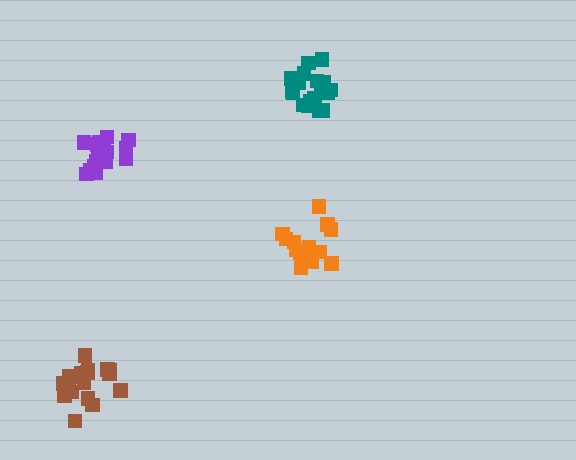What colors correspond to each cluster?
The clusters are colored: orange, brown, purple, teal.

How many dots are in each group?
Group 1: 15 dots, Group 2: 18 dots, Group 3: 17 dots, Group 4: 18 dots (68 total).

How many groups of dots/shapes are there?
There are 4 groups.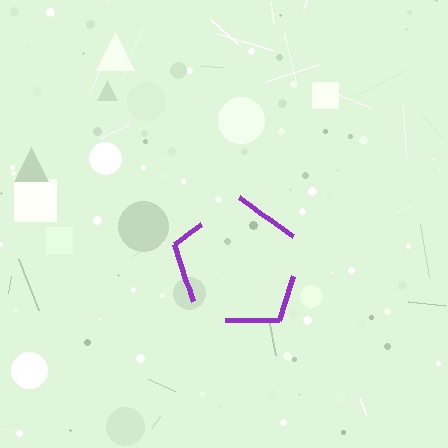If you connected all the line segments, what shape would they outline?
They would outline a pentagon.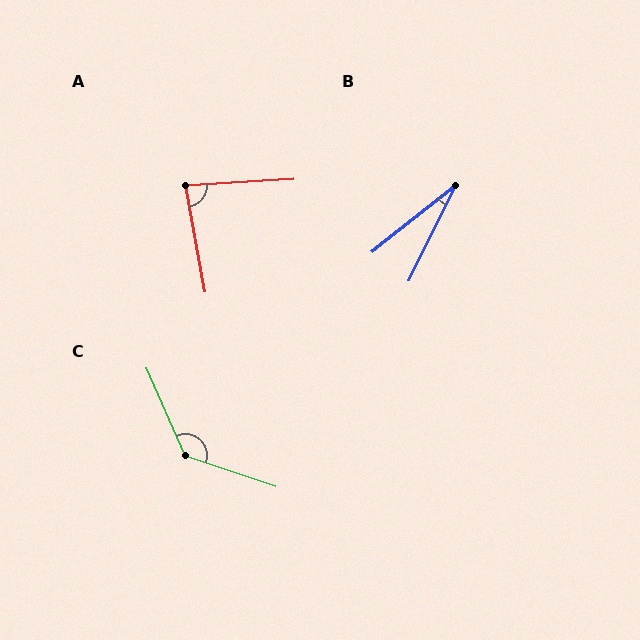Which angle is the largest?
C, at approximately 132 degrees.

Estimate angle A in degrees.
Approximately 83 degrees.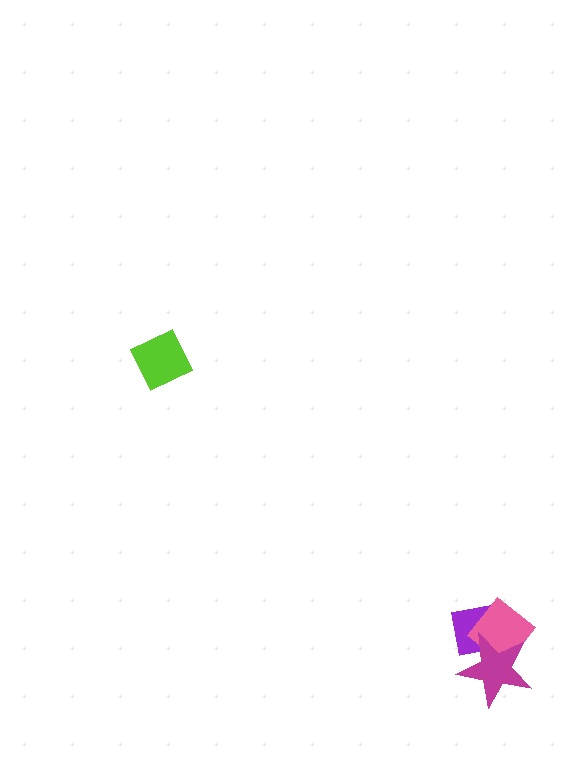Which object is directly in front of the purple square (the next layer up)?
The pink diamond is directly in front of the purple square.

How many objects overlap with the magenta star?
2 objects overlap with the magenta star.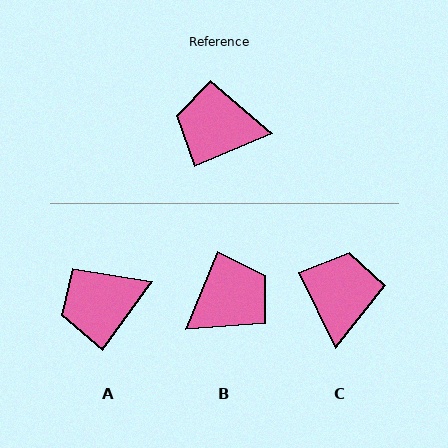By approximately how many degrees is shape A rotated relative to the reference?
Approximately 31 degrees counter-clockwise.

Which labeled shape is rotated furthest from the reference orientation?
B, about 135 degrees away.